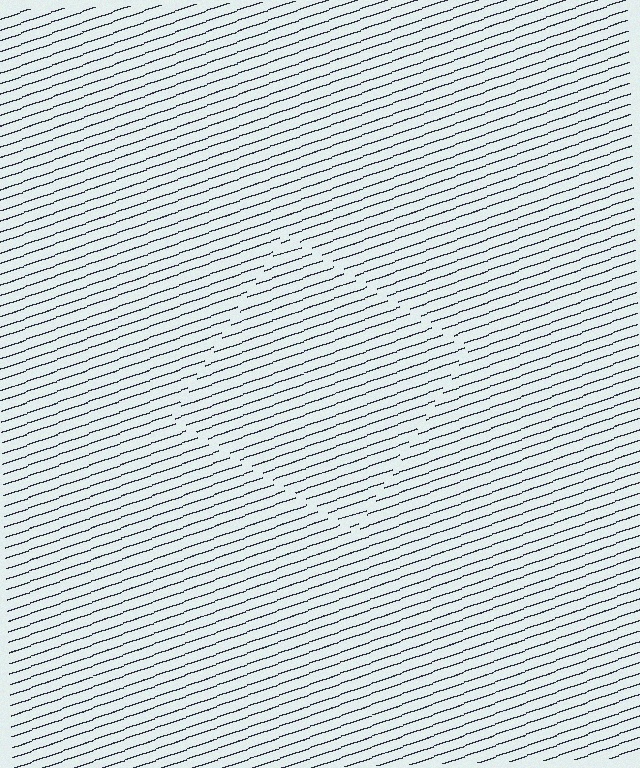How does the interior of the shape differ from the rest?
The interior of the shape contains the same grating, shifted by half a period — the contour is defined by the phase discontinuity where line-ends from the inner and outer gratings abut.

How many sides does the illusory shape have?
4 sides — the line-ends trace a square.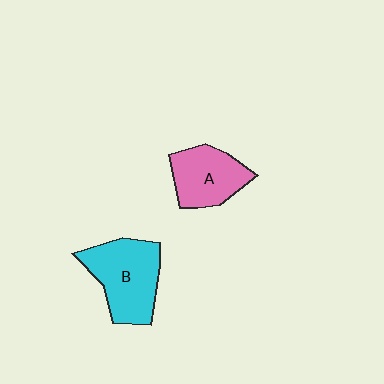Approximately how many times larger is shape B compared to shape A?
Approximately 1.3 times.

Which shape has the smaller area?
Shape A (pink).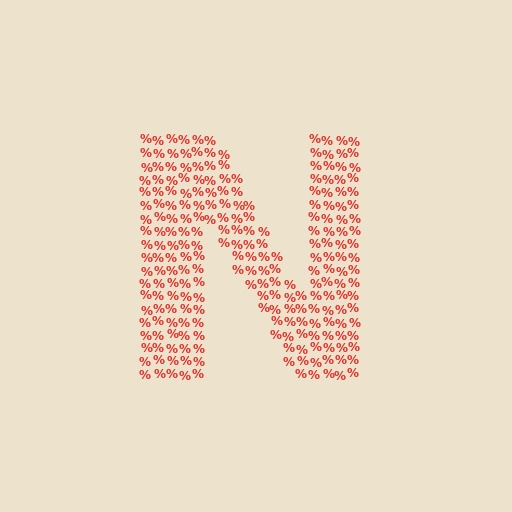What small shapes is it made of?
It is made of small percent signs.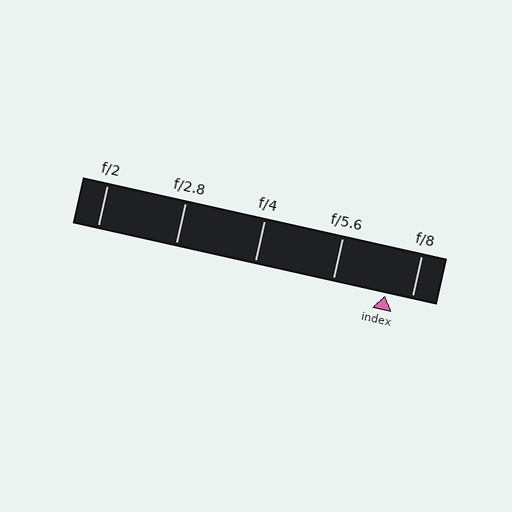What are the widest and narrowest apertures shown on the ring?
The widest aperture shown is f/2 and the narrowest is f/8.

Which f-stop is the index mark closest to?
The index mark is closest to f/8.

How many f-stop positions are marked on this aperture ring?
There are 5 f-stop positions marked.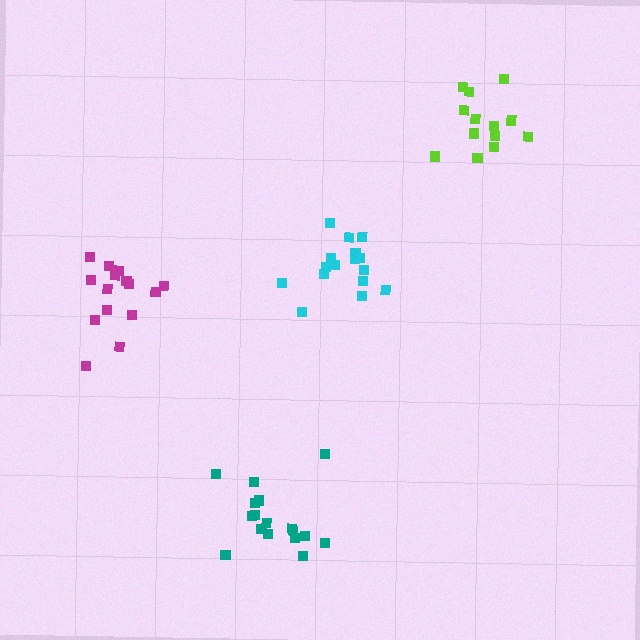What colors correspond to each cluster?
The clusters are colored: cyan, magenta, lime, teal.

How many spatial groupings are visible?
There are 4 spatial groupings.